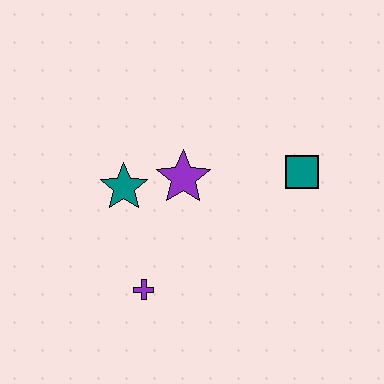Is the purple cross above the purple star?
No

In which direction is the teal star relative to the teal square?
The teal star is to the left of the teal square.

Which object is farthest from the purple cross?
The teal square is farthest from the purple cross.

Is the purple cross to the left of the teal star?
No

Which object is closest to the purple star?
The teal star is closest to the purple star.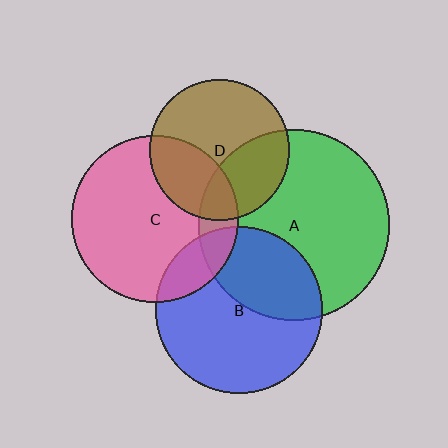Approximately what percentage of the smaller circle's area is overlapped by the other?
Approximately 15%.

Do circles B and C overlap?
Yes.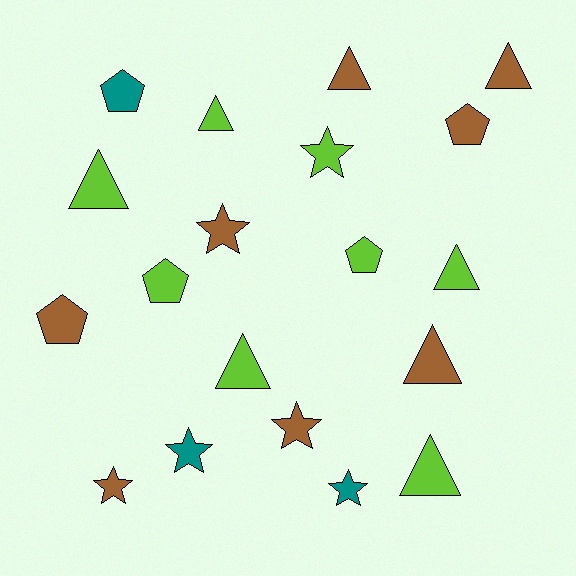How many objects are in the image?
There are 19 objects.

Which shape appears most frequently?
Triangle, with 8 objects.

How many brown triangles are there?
There are 3 brown triangles.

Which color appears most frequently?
Brown, with 8 objects.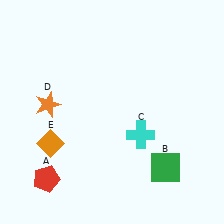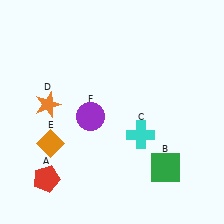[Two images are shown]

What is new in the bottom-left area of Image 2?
A purple circle (F) was added in the bottom-left area of Image 2.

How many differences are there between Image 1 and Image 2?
There is 1 difference between the two images.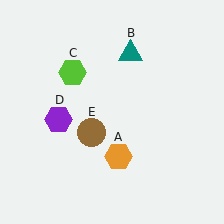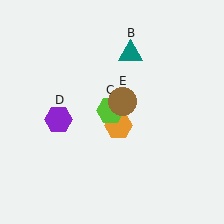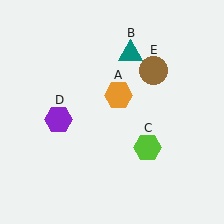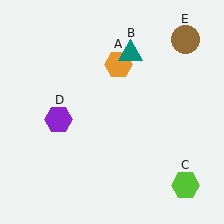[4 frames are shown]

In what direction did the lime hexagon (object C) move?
The lime hexagon (object C) moved down and to the right.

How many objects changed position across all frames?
3 objects changed position: orange hexagon (object A), lime hexagon (object C), brown circle (object E).